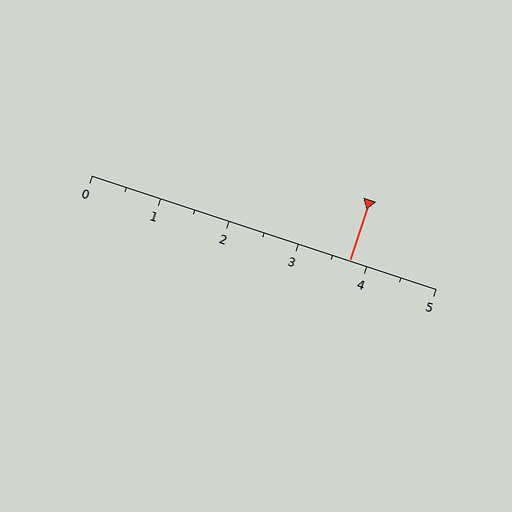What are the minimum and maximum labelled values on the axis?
The axis runs from 0 to 5.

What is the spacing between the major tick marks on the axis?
The major ticks are spaced 1 apart.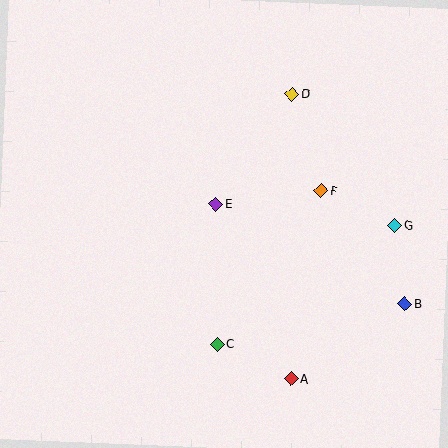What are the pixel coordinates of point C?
Point C is at (217, 344).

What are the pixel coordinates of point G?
Point G is at (395, 225).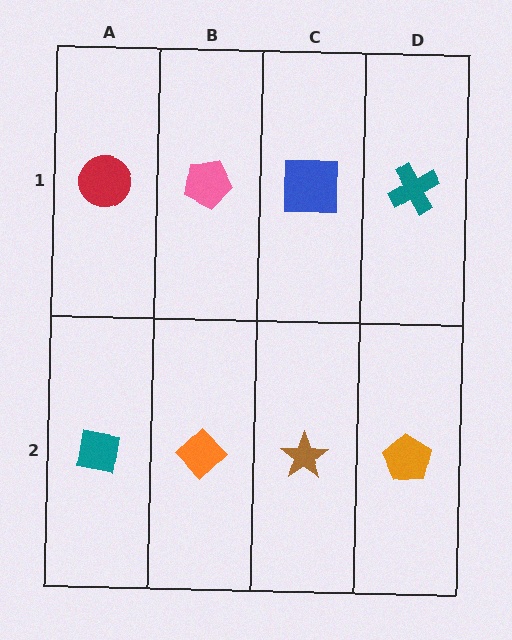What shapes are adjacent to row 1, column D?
An orange pentagon (row 2, column D), a blue square (row 1, column C).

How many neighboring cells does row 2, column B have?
3.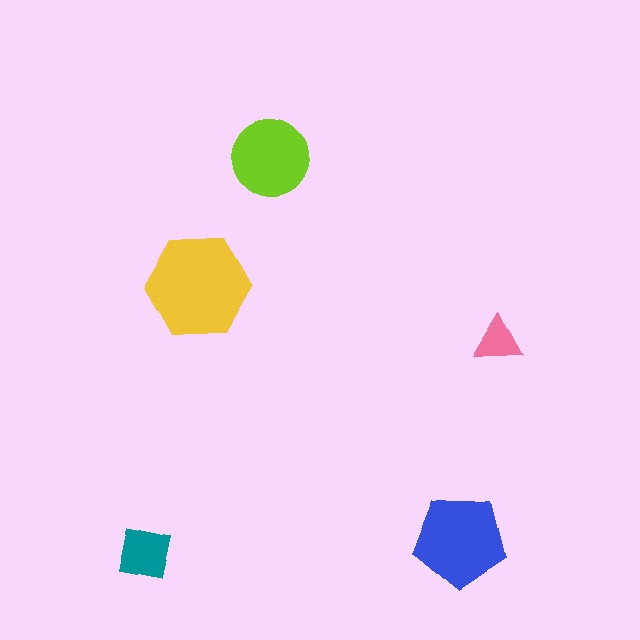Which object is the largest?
The yellow hexagon.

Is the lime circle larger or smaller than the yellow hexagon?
Smaller.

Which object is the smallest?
The pink triangle.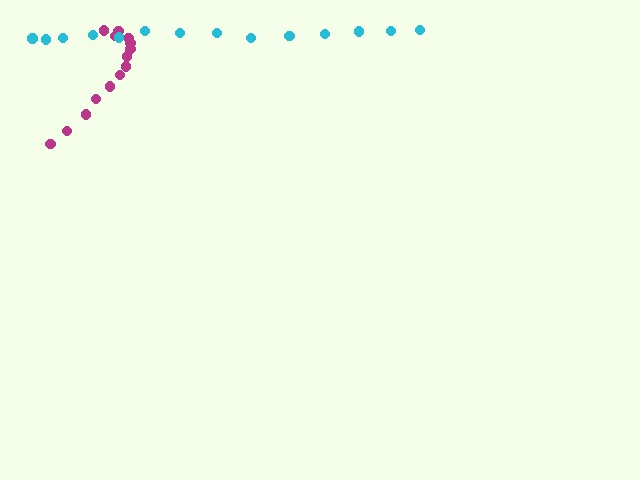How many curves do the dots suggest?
There are 2 distinct paths.